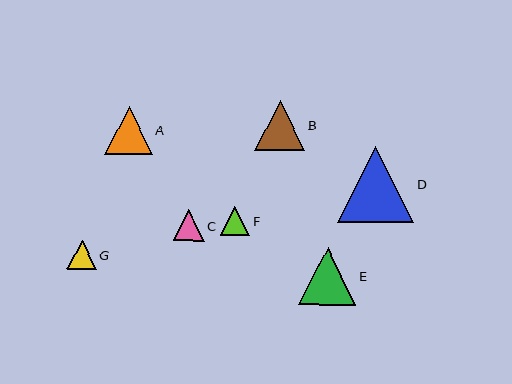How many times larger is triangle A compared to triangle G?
Triangle A is approximately 1.6 times the size of triangle G.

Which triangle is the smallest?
Triangle F is the smallest with a size of approximately 29 pixels.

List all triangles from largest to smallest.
From largest to smallest: D, E, B, A, C, G, F.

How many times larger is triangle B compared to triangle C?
Triangle B is approximately 1.6 times the size of triangle C.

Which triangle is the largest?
Triangle D is the largest with a size of approximately 76 pixels.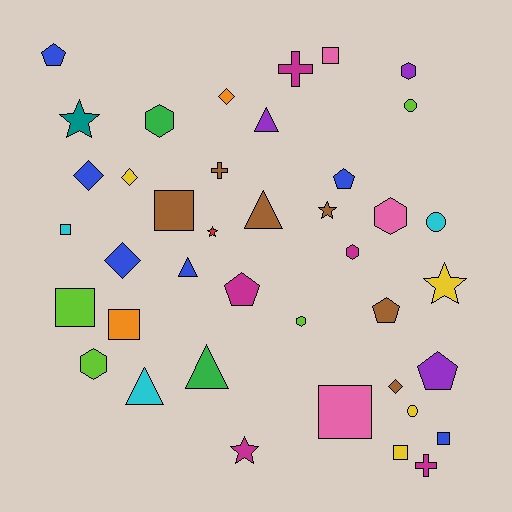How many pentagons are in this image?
There are 5 pentagons.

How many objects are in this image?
There are 40 objects.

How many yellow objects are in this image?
There are 4 yellow objects.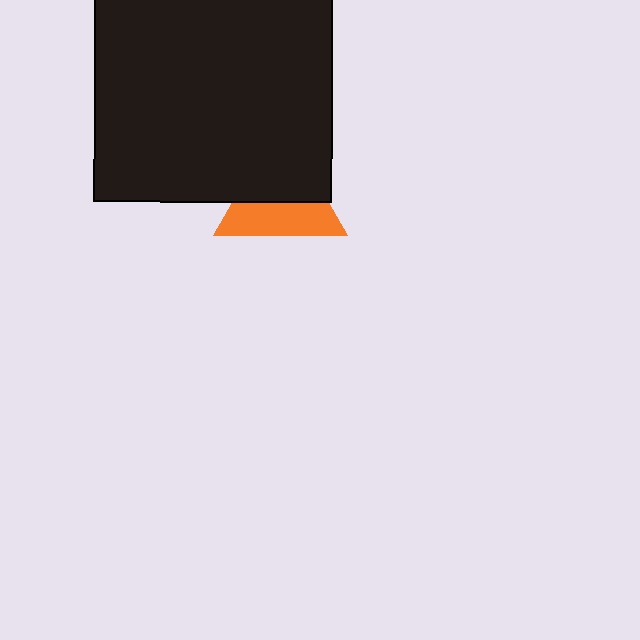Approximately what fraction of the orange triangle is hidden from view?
Roughly 53% of the orange triangle is hidden behind the black square.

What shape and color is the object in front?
The object in front is a black square.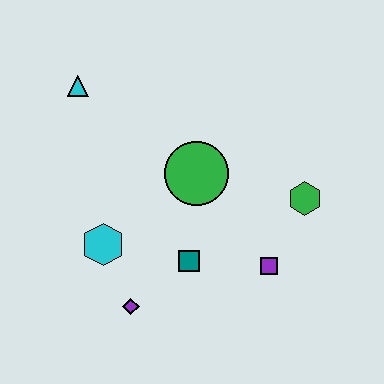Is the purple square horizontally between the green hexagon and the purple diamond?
Yes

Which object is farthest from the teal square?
The cyan triangle is farthest from the teal square.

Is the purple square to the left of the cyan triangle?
No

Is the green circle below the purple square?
No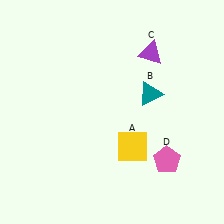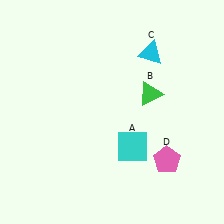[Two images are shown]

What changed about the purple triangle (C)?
In Image 1, C is purple. In Image 2, it changed to cyan.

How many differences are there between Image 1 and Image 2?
There are 3 differences between the two images.